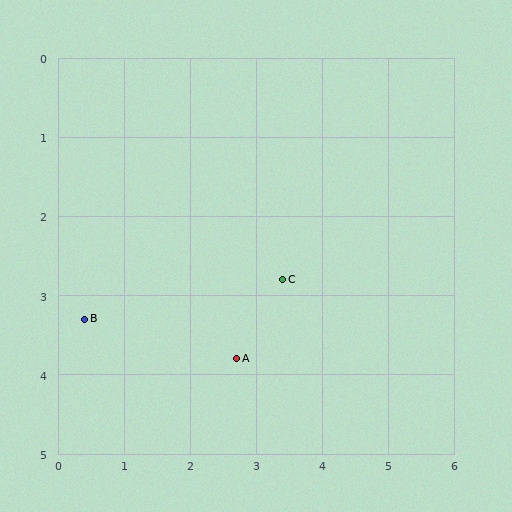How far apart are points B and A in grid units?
Points B and A are about 2.4 grid units apart.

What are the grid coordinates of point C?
Point C is at approximately (3.4, 2.8).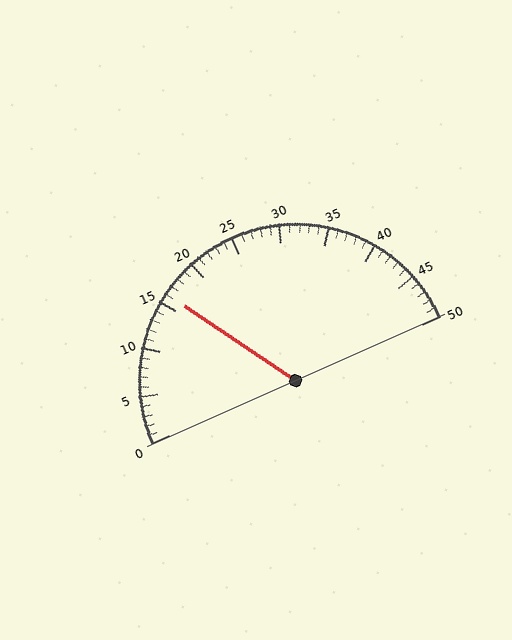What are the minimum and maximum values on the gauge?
The gauge ranges from 0 to 50.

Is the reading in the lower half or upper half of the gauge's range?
The reading is in the lower half of the range (0 to 50).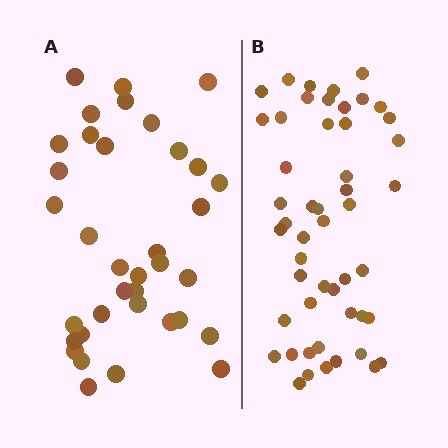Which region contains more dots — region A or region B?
Region B (the right region) has more dots.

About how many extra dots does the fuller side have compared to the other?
Region B has approximately 15 more dots than region A.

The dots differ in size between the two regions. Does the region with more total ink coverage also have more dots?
No. Region A has more total ink coverage because its dots are larger, but region B actually contains more individual dots. Total area can be misleading — the number of items is what matters here.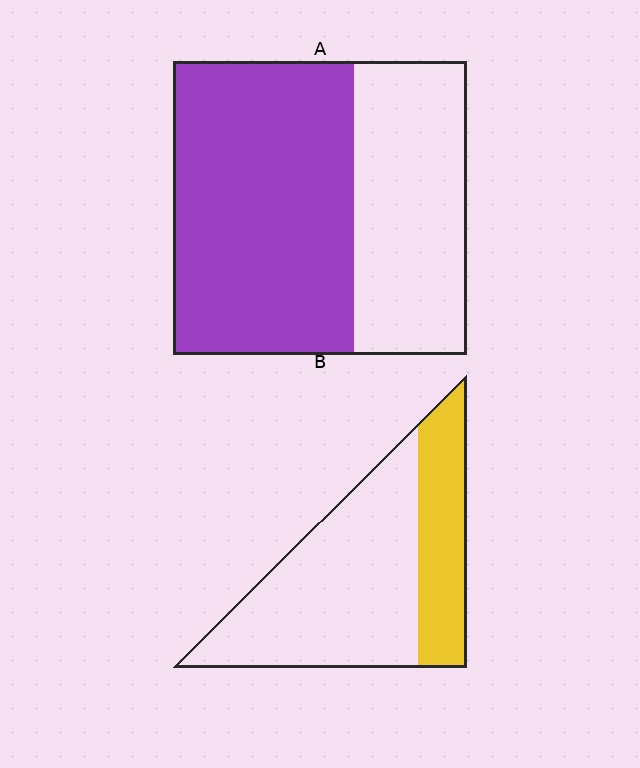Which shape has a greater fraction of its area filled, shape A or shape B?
Shape A.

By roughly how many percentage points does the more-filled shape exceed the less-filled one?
By roughly 30 percentage points (A over B).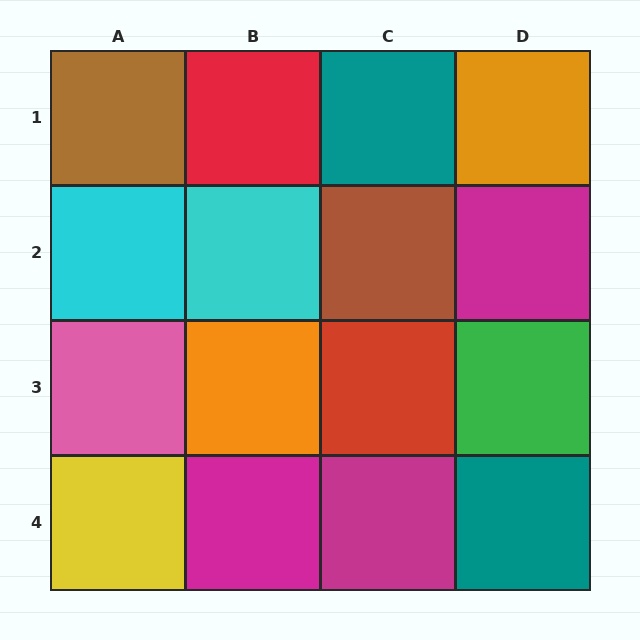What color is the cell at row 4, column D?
Teal.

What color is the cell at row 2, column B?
Cyan.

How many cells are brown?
2 cells are brown.